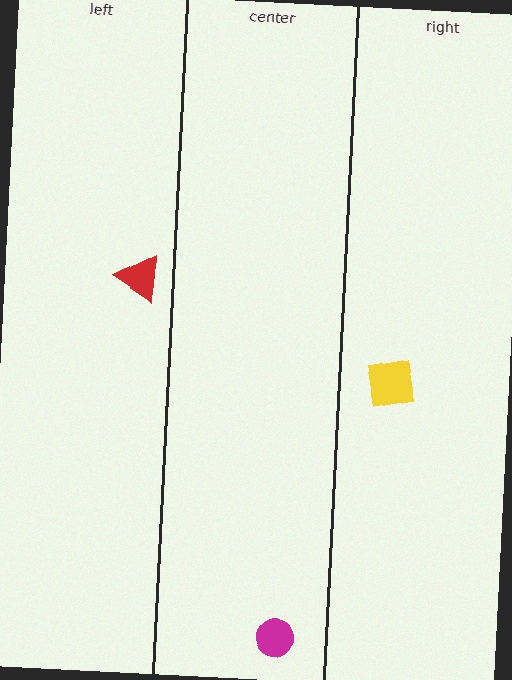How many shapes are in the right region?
1.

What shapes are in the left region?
The red triangle.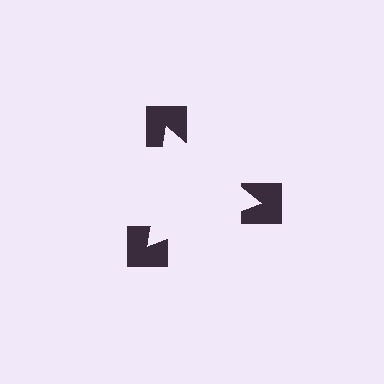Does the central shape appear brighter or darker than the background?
It typically appears slightly brighter than the background, even though no actual brightness change is drawn.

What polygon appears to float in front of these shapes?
An illusory triangle — its edges are inferred from the aligned wedge cuts in the notched squares, not physically drawn.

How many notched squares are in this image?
There are 3 — one at each vertex of the illusory triangle.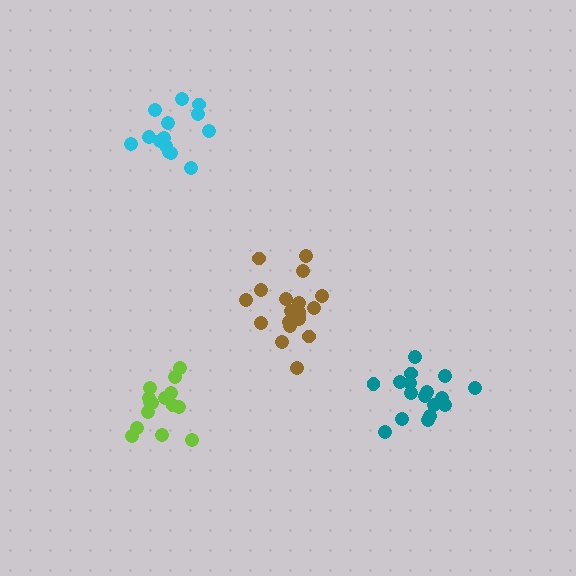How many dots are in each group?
Group 1: 19 dots, Group 2: 14 dots, Group 3: 15 dots, Group 4: 17 dots (65 total).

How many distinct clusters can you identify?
There are 4 distinct clusters.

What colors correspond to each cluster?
The clusters are colored: brown, cyan, lime, teal.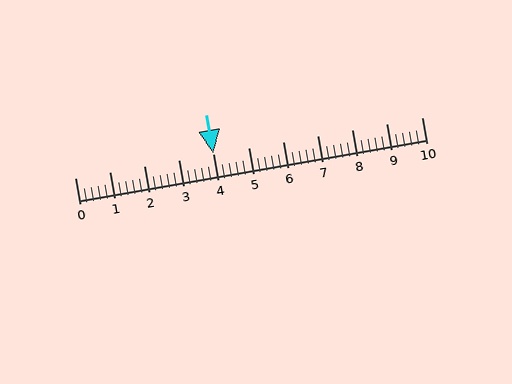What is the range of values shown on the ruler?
The ruler shows values from 0 to 10.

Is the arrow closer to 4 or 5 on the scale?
The arrow is closer to 4.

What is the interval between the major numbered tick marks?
The major tick marks are spaced 1 units apart.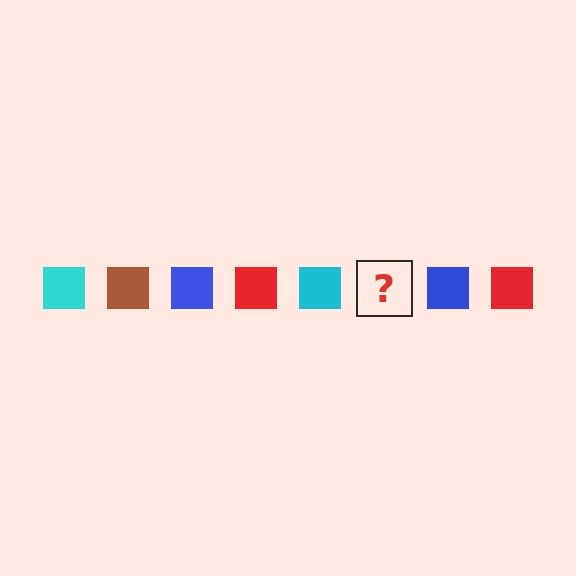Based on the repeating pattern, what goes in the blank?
The blank should be a brown square.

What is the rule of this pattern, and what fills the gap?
The rule is that the pattern cycles through cyan, brown, blue, red squares. The gap should be filled with a brown square.